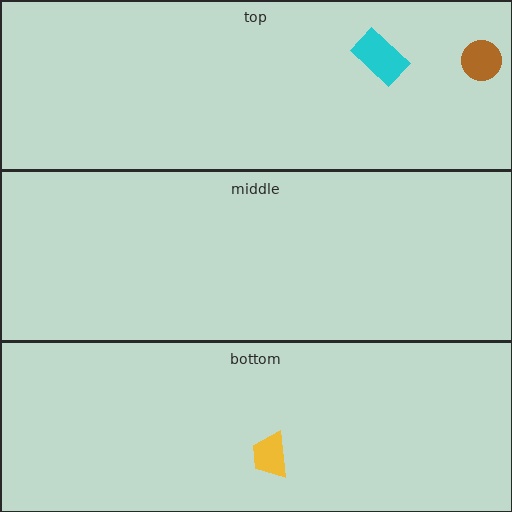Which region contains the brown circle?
The top region.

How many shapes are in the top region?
2.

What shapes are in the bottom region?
The yellow trapezoid.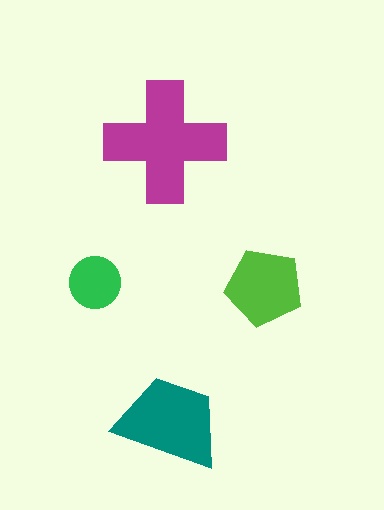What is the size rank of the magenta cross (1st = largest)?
1st.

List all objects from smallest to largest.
The green circle, the lime pentagon, the teal trapezoid, the magenta cross.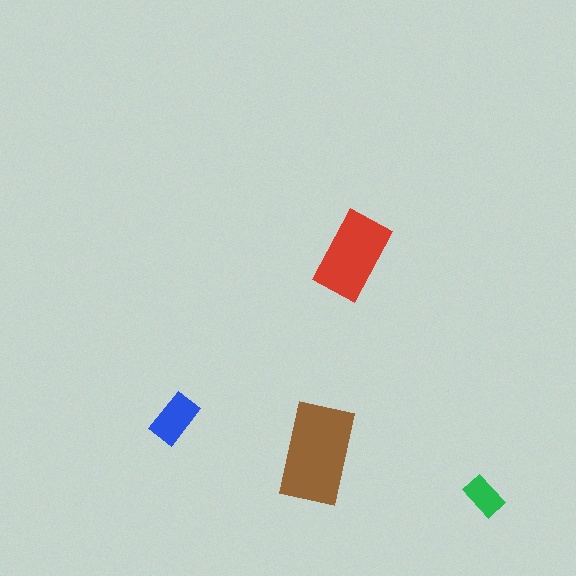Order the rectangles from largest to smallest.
the brown one, the red one, the blue one, the green one.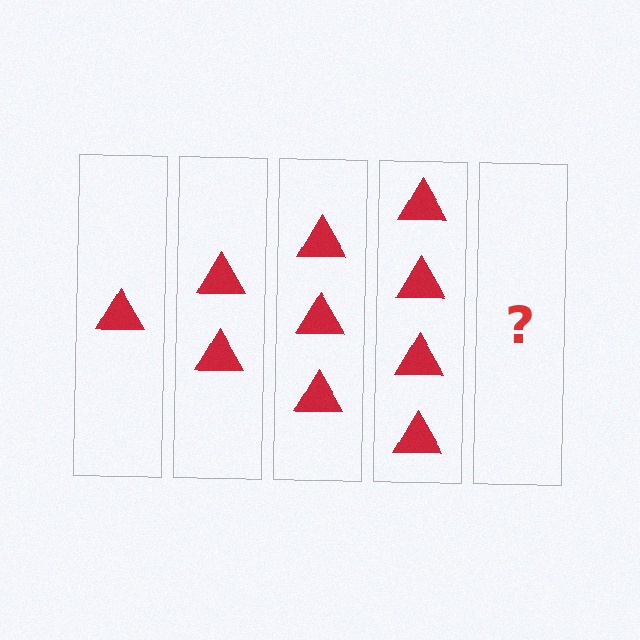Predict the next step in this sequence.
The next step is 5 triangles.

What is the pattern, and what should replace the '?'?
The pattern is that each step adds one more triangle. The '?' should be 5 triangles.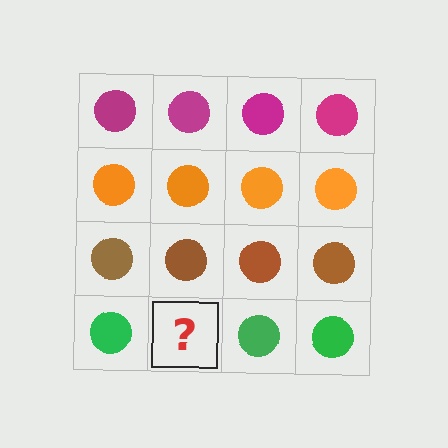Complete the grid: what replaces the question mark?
The question mark should be replaced with a green circle.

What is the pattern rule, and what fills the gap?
The rule is that each row has a consistent color. The gap should be filled with a green circle.